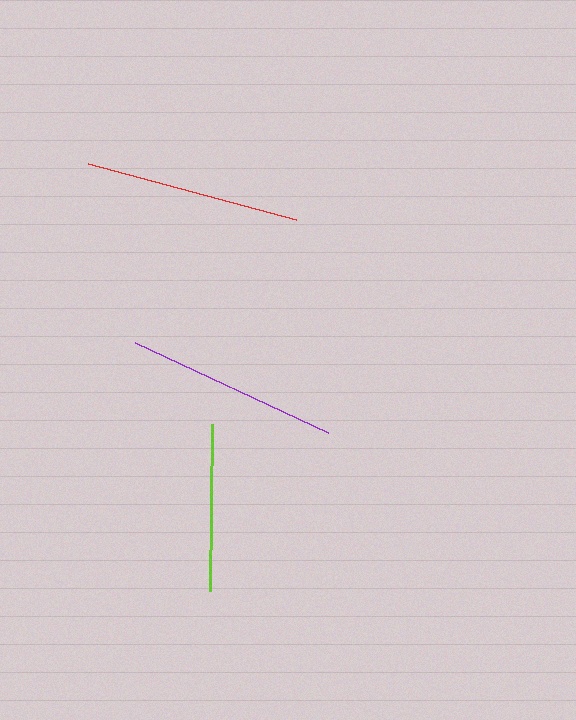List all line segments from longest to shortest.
From longest to shortest: red, purple, lime.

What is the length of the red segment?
The red segment is approximately 216 pixels long.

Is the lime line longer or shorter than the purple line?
The purple line is longer than the lime line.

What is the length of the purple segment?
The purple segment is approximately 214 pixels long.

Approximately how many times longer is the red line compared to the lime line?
The red line is approximately 1.3 times the length of the lime line.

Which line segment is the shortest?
The lime line is the shortest at approximately 167 pixels.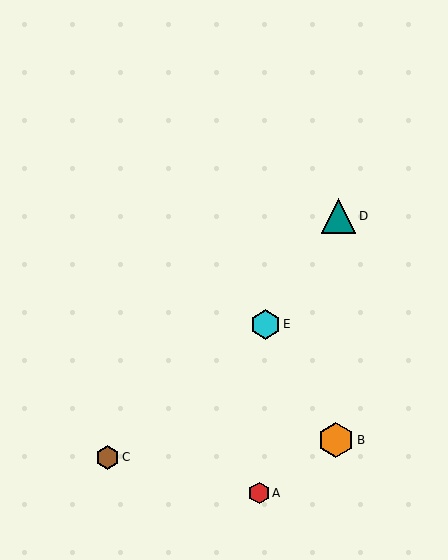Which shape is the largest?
The orange hexagon (labeled B) is the largest.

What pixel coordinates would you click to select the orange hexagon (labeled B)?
Click at (336, 440) to select the orange hexagon B.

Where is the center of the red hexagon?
The center of the red hexagon is at (259, 493).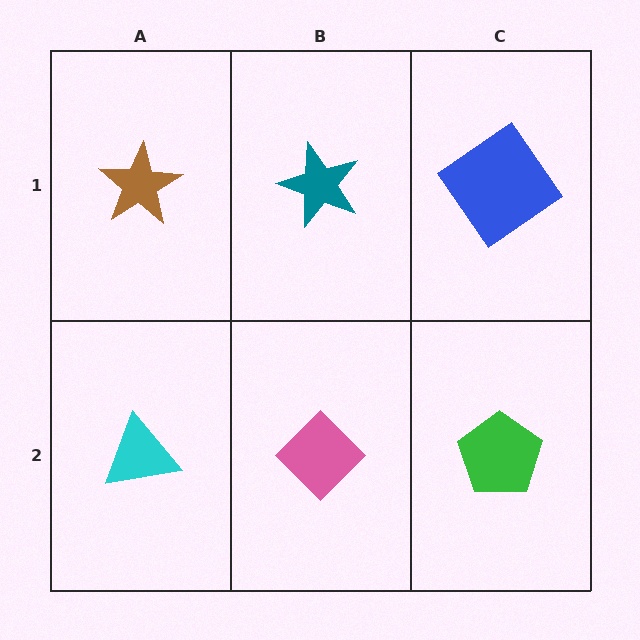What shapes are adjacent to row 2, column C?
A blue diamond (row 1, column C), a pink diamond (row 2, column B).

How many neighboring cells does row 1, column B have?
3.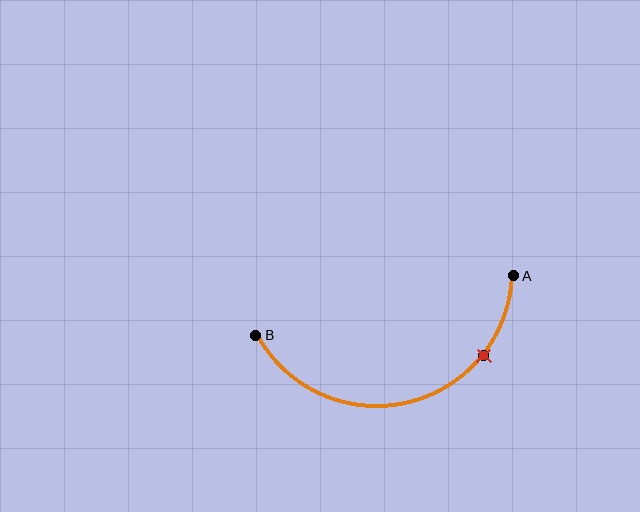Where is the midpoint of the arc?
The arc midpoint is the point on the curve farthest from the straight line joining A and B. It sits below that line.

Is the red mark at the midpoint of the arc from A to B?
No. The red mark lies on the arc but is closer to endpoint A. The arc midpoint would be at the point on the curve equidistant along the arc from both A and B.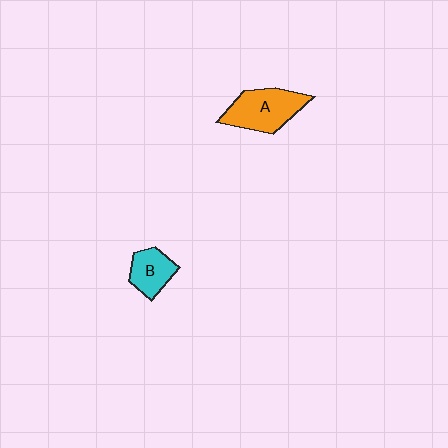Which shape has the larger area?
Shape A (orange).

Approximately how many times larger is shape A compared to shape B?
Approximately 1.6 times.